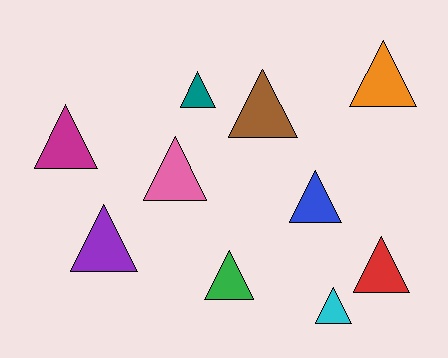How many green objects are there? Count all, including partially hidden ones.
There is 1 green object.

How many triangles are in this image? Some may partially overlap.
There are 10 triangles.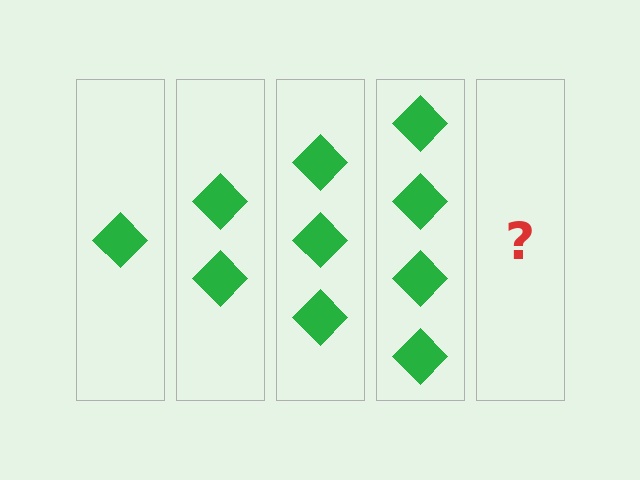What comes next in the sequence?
The next element should be 5 diamonds.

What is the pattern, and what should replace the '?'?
The pattern is that each step adds one more diamond. The '?' should be 5 diamonds.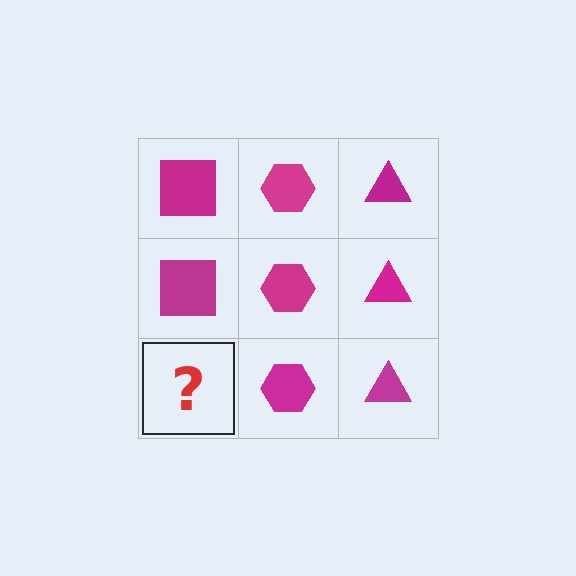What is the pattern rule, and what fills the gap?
The rule is that each column has a consistent shape. The gap should be filled with a magenta square.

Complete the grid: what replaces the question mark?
The question mark should be replaced with a magenta square.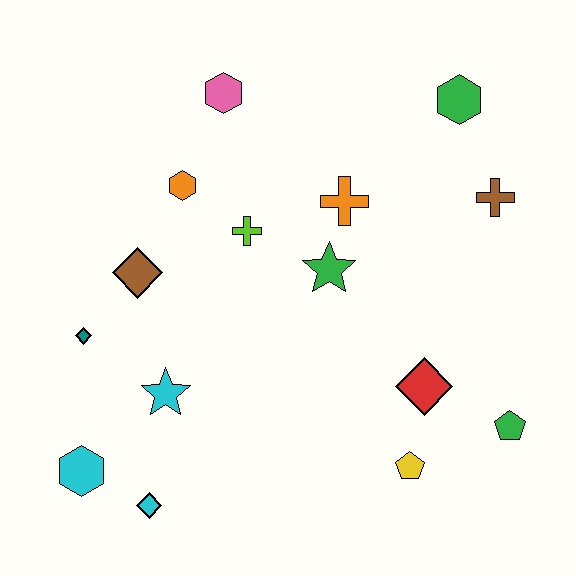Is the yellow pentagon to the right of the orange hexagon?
Yes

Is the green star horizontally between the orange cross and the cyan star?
Yes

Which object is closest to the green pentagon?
The red diamond is closest to the green pentagon.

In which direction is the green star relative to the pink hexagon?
The green star is below the pink hexagon.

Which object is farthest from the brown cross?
The cyan hexagon is farthest from the brown cross.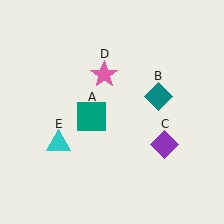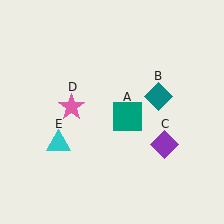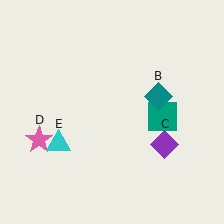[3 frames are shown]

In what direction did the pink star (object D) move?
The pink star (object D) moved down and to the left.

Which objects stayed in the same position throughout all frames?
Teal diamond (object B) and purple diamond (object C) and cyan triangle (object E) remained stationary.